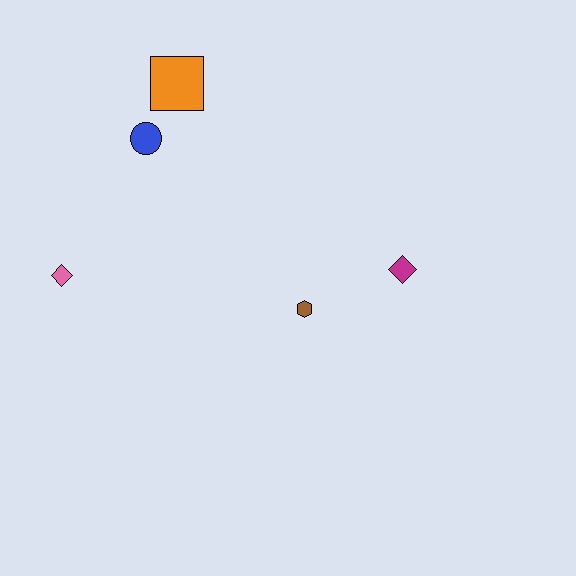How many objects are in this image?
There are 5 objects.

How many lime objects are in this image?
There are no lime objects.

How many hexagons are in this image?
There is 1 hexagon.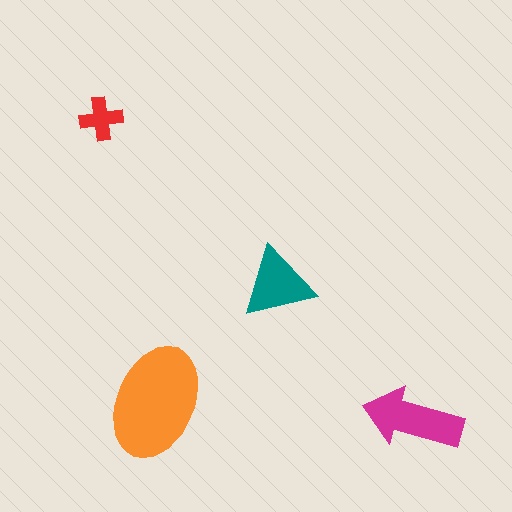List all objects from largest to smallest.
The orange ellipse, the magenta arrow, the teal triangle, the red cross.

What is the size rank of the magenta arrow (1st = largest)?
2nd.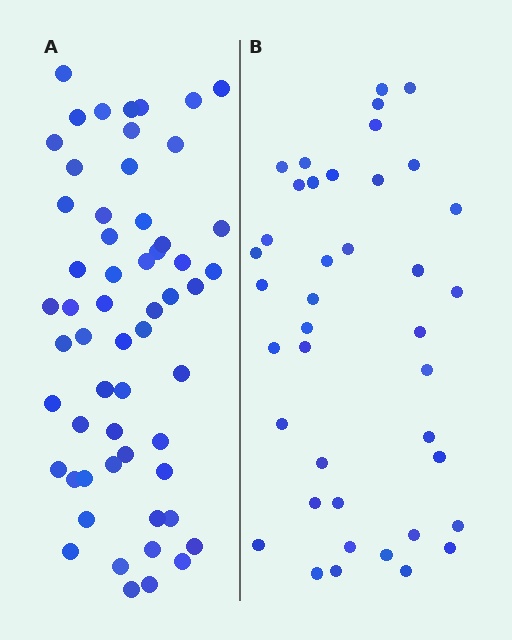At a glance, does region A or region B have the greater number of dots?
Region A (the left region) has more dots.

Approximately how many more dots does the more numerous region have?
Region A has approximately 15 more dots than region B.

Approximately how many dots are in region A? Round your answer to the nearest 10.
About 60 dots. (The exact count is 57, which rounds to 60.)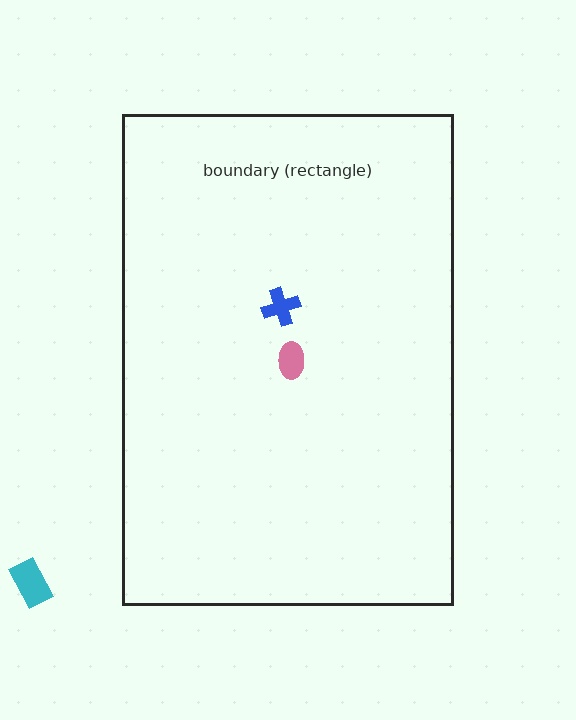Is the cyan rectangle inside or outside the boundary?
Outside.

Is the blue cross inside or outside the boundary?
Inside.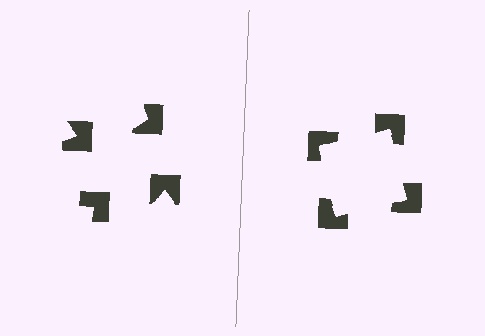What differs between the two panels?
The notched squares are positioned identically on both sides; only the wedge orientations differ. On the right they align to a square; on the left they are misaligned.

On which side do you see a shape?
An illusory square appears on the right side. On the left side the wedge cuts are rotated, so no coherent shape forms.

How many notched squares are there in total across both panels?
8 — 4 on each side.